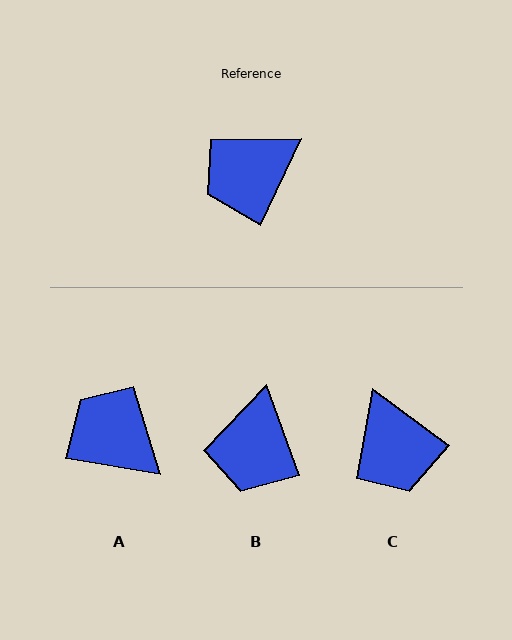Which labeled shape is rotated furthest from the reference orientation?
C, about 79 degrees away.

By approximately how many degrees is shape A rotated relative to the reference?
Approximately 74 degrees clockwise.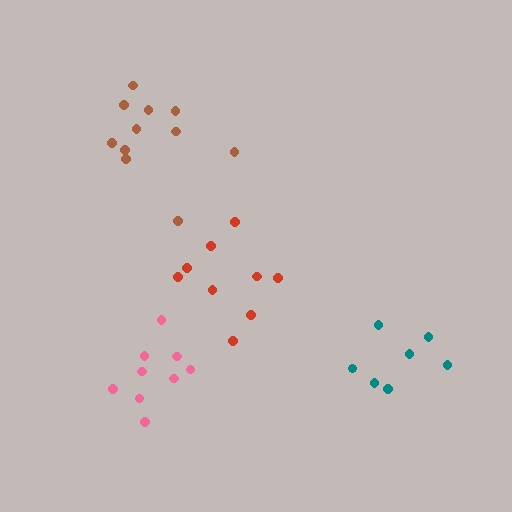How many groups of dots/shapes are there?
There are 4 groups.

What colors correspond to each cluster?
The clusters are colored: brown, red, pink, teal.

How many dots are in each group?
Group 1: 11 dots, Group 2: 9 dots, Group 3: 9 dots, Group 4: 7 dots (36 total).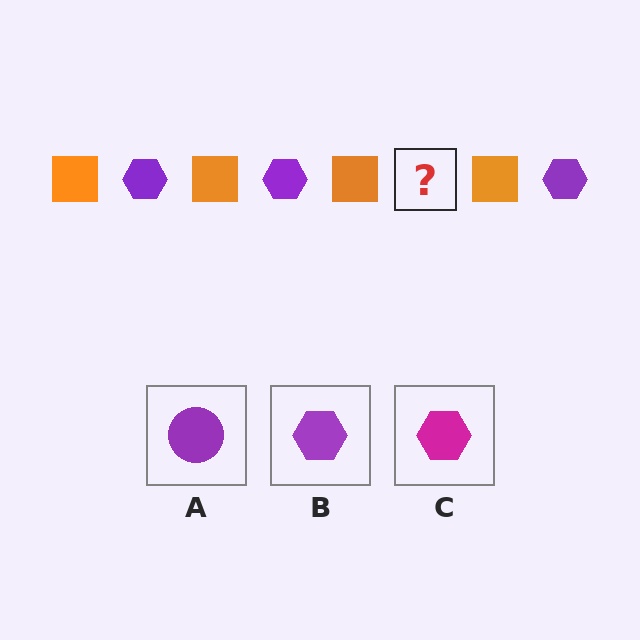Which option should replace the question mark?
Option B.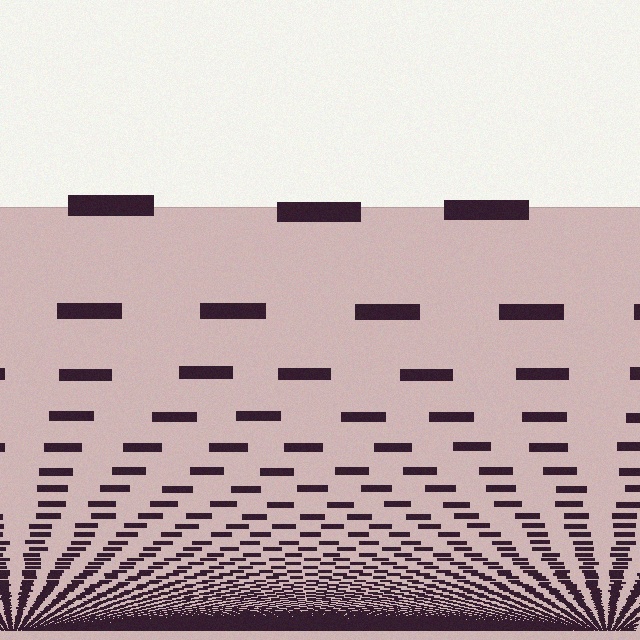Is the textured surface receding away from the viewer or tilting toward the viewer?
The surface appears to tilt toward the viewer. Texture elements get larger and sparser toward the top.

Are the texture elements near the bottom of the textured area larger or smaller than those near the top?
Smaller. The gradient is inverted — elements near the bottom are smaller and denser.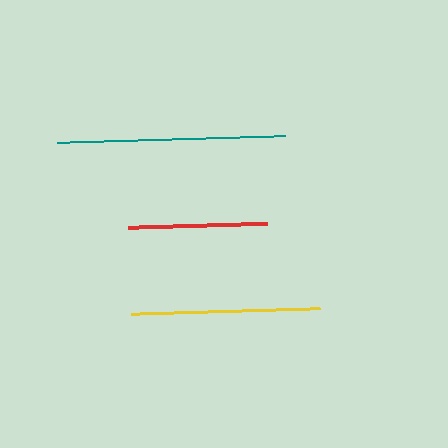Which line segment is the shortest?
The red line is the shortest at approximately 139 pixels.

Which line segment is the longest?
The teal line is the longest at approximately 229 pixels.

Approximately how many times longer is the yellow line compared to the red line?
The yellow line is approximately 1.4 times the length of the red line.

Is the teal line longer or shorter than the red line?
The teal line is longer than the red line.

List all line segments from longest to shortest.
From longest to shortest: teal, yellow, red.